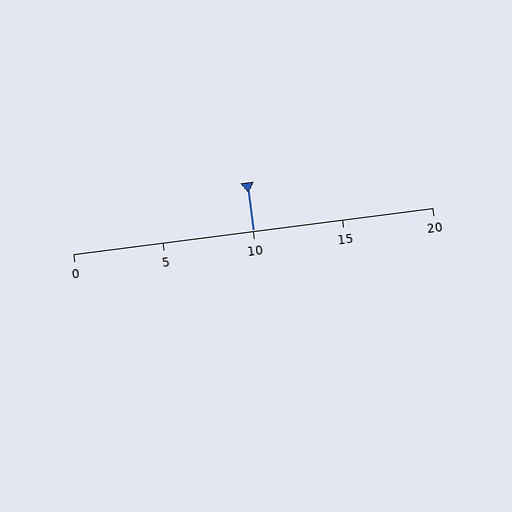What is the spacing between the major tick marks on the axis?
The major ticks are spaced 5 apart.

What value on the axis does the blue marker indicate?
The marker indicates approximately 10.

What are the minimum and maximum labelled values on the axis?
The axis runs from 0 to 20.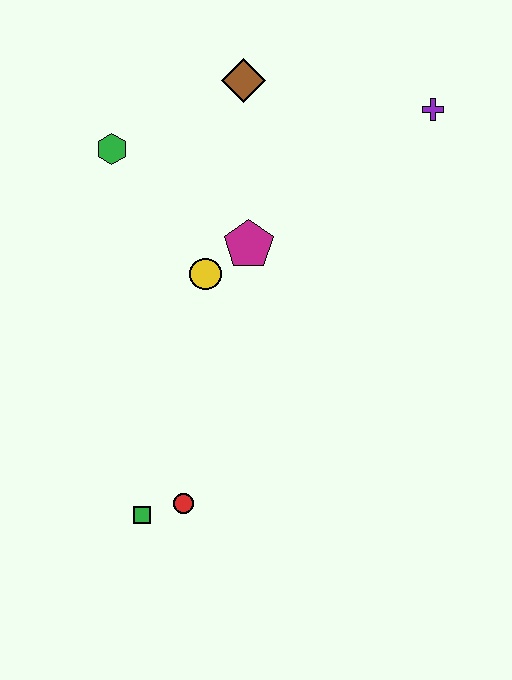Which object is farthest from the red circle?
The purple cross is farthest from the red circle.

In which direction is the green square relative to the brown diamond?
The green square is below the brown diamond.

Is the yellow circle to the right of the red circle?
Yes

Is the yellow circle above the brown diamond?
No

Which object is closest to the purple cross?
The brown diamond is closest to the purple cross.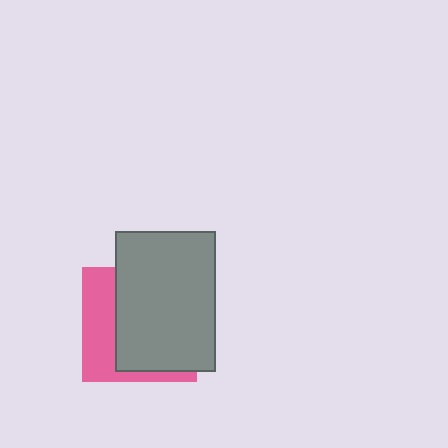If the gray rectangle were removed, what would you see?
You would see the complete pink square.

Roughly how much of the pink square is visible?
A small part of it is visible (roughly 36%).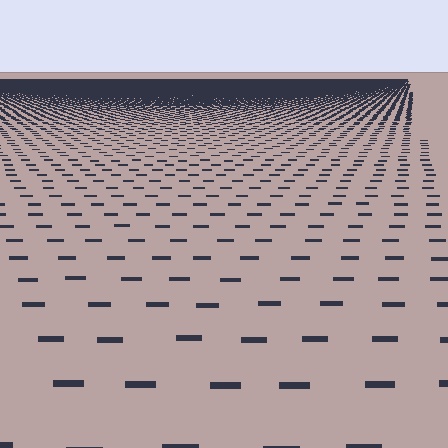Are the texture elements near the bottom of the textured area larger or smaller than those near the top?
Larger. Near the bottom, elements are closer to the viewer and appear at a bigger on-screen size.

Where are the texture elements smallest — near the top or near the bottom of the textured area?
Near the top.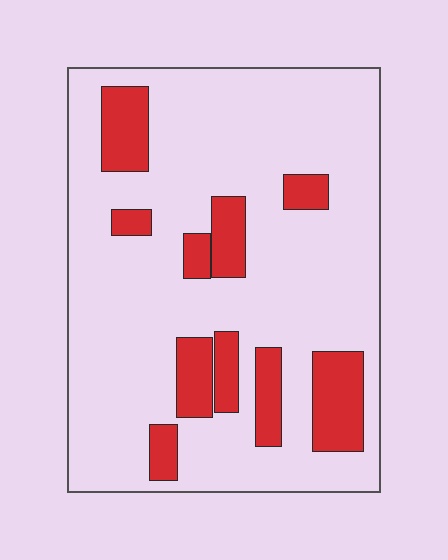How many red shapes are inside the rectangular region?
10.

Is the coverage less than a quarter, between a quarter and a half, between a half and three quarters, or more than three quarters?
Less than a quarter.